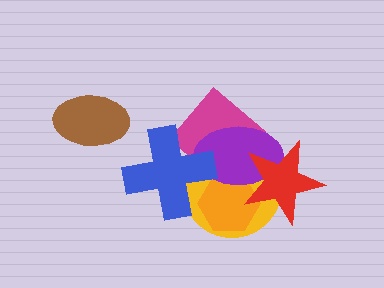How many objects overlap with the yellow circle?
5 objects overlap with the yellow circle.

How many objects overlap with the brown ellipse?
0 objects overlap with the brown ellipse.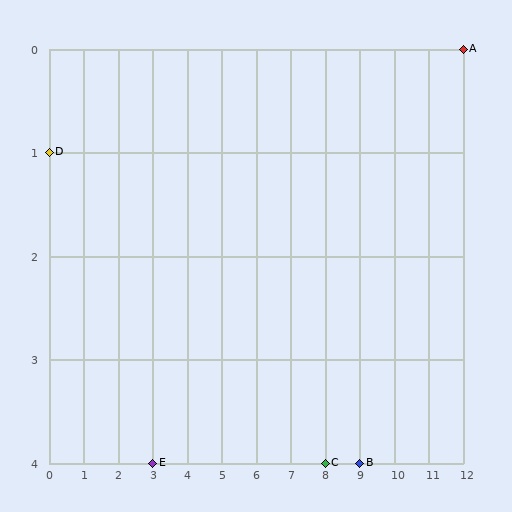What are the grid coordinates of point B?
Point B is at grid coordinates (9, 4).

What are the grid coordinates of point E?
Point E is at grid coordinates (3, 4).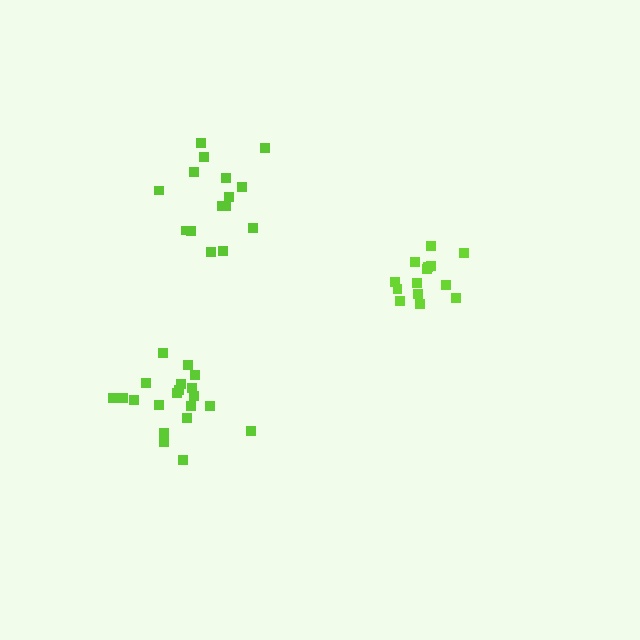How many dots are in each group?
Group 1: 14 dots, Group 2: 20 dots, Group 3: 15 dots (49 total).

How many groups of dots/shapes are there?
There are 3 groups.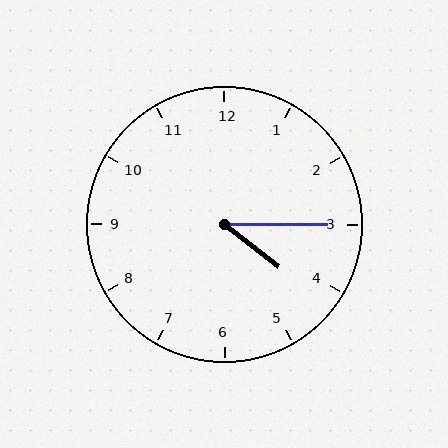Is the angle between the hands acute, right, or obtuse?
It is acute.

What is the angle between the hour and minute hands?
Approximately 38 degrees.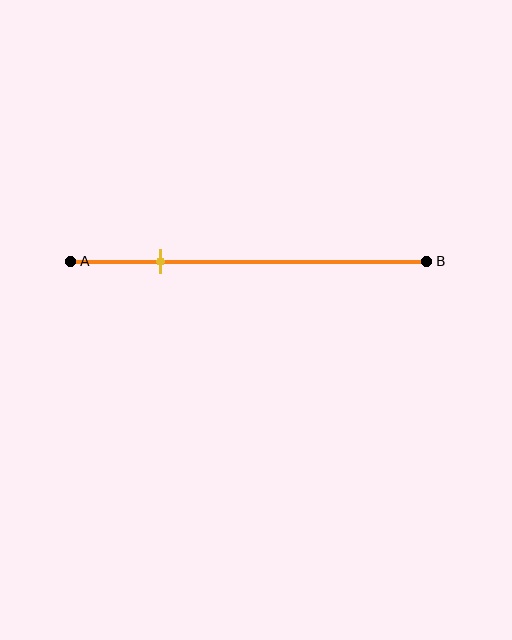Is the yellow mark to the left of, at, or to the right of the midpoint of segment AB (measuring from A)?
The yellow mark is to the left of the midpoint of segment AB.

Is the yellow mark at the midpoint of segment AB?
No, the mark is at about 25% from A, not at the 50% midpoint.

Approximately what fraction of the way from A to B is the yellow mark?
The yellow mark is approximately 25% of the way from A to B.